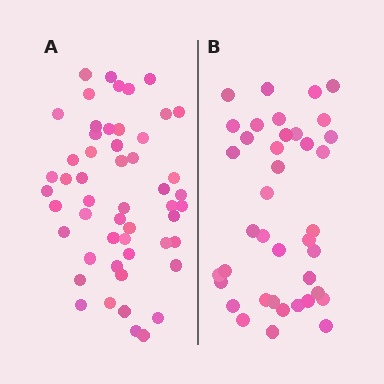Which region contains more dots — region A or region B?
Region A (the left region) has more dots.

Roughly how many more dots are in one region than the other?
Region A has approximately 15 more dots than region B.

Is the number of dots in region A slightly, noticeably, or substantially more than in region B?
Region A has noticeably more, but not dramatically so. The ratio is roughly 1.3 to 1.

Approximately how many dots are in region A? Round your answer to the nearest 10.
About 50 dots. (The exact count is 52, which rounds to 50.)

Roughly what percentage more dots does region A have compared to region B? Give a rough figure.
About 35% more.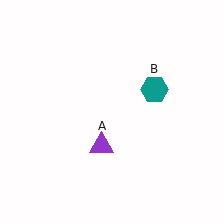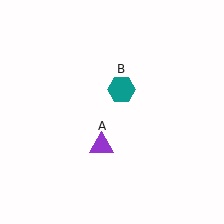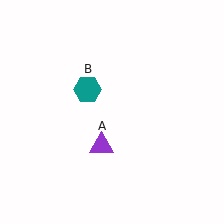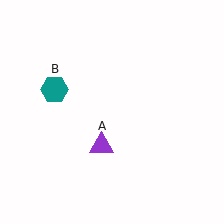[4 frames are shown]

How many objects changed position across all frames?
1 object changed position: teal hexagon (object B).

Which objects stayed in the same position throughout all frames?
Purple triangle (object A) remained stationary.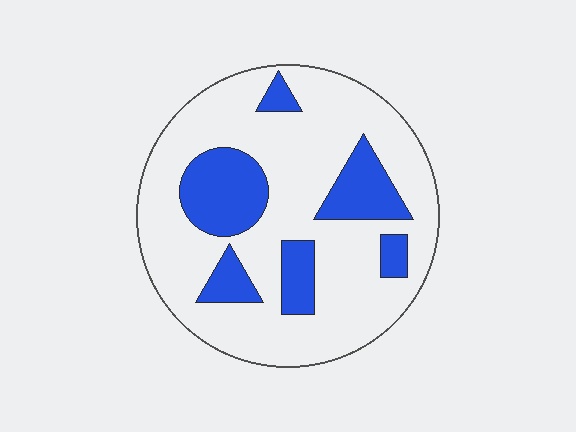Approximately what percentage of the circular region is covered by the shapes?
Approximately 25%.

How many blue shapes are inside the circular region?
6.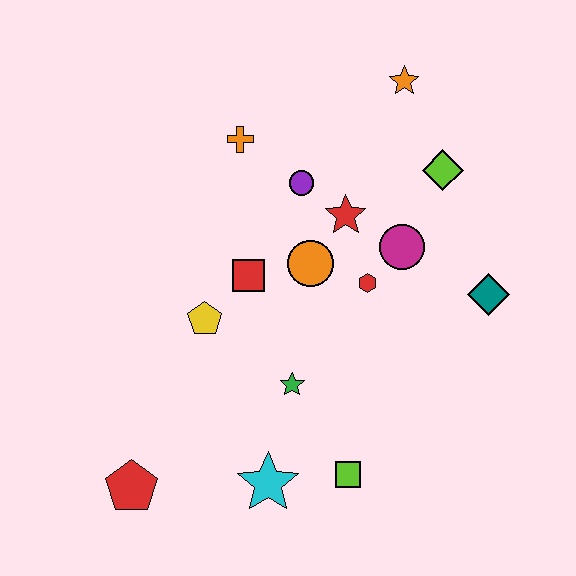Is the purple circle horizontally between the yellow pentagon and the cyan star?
No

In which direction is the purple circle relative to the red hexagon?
The purple circle is above the red hexagon.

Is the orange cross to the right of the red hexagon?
No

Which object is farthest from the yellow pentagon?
The orange star is farthest from the yellow pentagon.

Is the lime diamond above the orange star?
No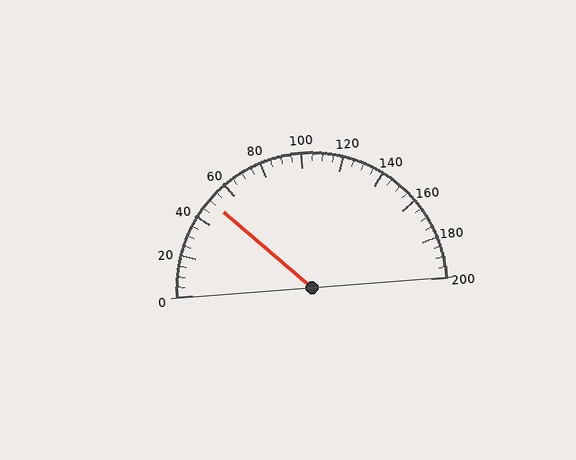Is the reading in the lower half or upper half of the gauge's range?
The reading is in the lower half of the range (0 to 200).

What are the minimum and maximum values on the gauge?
The gauge ranges from 0 to 200.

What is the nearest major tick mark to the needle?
The nearest major tick mark is 40.